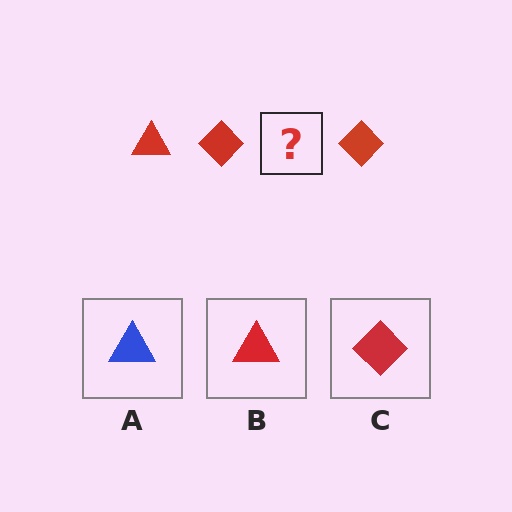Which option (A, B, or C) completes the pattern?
B.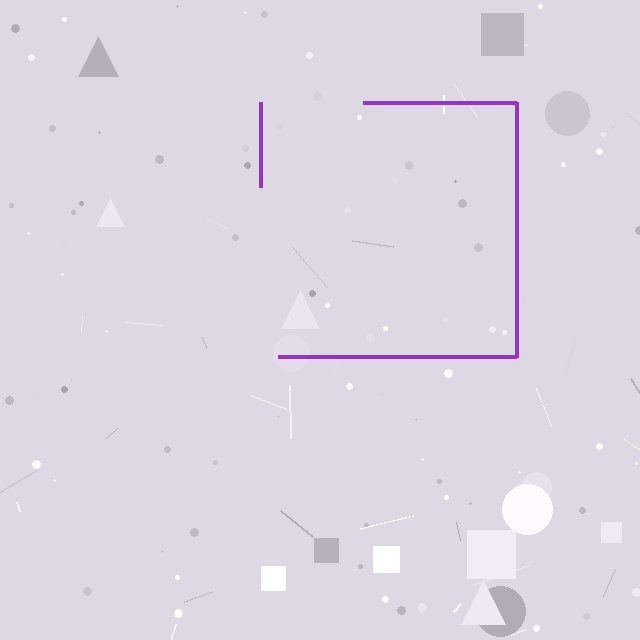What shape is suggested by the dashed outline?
The dashed outline suggests a square.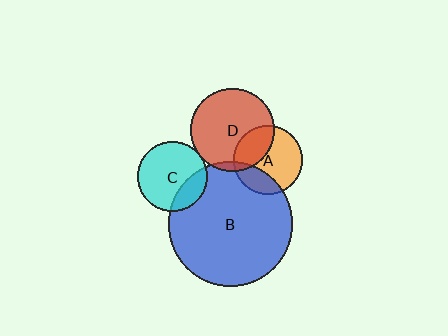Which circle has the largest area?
Circle B (blue).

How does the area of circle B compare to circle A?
Approximately 3.3 times.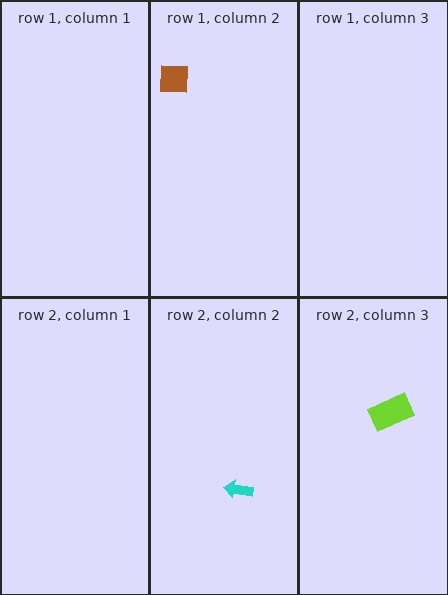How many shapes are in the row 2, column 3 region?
1.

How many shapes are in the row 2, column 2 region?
1.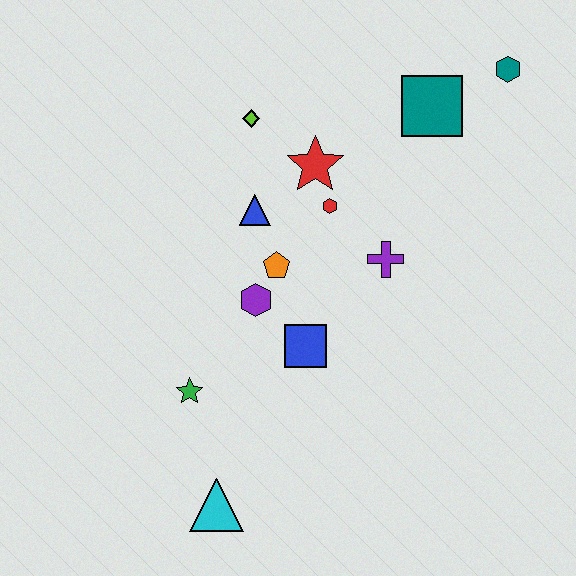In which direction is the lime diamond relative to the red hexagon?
The lime diamond is above the red hexagon.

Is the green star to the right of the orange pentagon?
No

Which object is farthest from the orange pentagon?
The teal hexagon is farthest from the orange pentagon.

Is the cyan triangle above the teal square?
No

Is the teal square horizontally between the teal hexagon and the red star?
Yes